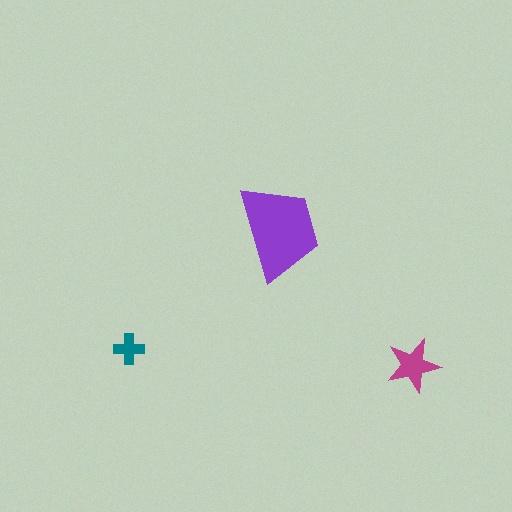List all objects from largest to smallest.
The purple trapezoid, the magenta star, the teal cross.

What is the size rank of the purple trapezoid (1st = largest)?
1st.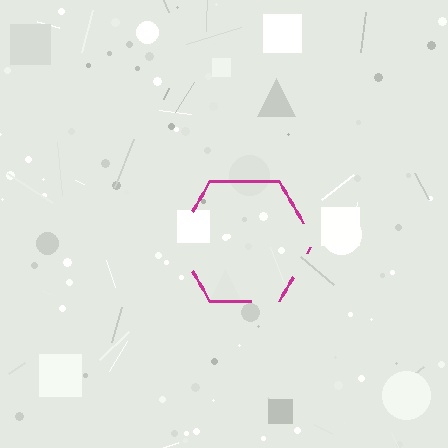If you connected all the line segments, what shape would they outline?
They would outline a hexagon.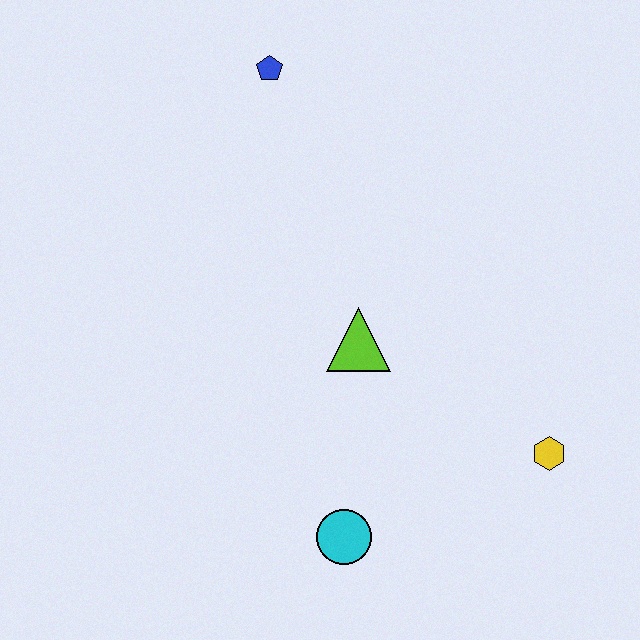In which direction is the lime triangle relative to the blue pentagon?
The lime triangle is below the blue pentagon.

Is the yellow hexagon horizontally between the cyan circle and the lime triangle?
No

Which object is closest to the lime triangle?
The cyan circle is closest to the lime triangle.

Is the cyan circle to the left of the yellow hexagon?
Yes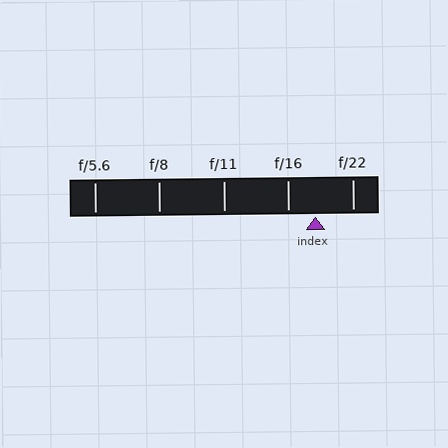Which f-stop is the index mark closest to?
The index mark is closest to f/16.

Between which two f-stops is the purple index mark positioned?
The index mark is between f/16 and f/22.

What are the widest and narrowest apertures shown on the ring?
The widest aperture shown is f/5.6 and the narrowest is f/22.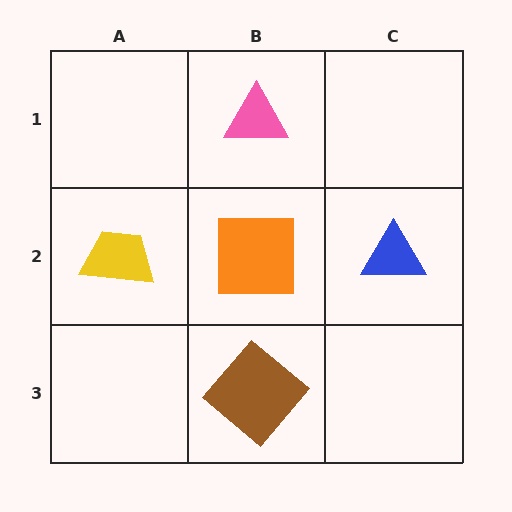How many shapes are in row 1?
1 shape.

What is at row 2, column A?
A yellow trapezoid.